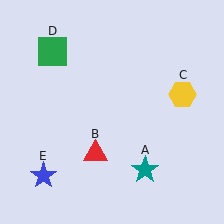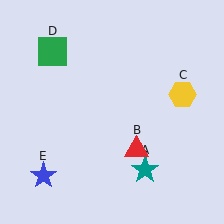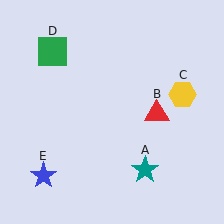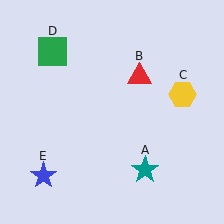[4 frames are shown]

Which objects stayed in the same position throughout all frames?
Teal star (object A) and yellow hexagon (object C) and green square (object D) and blue star (object E) remained stationary.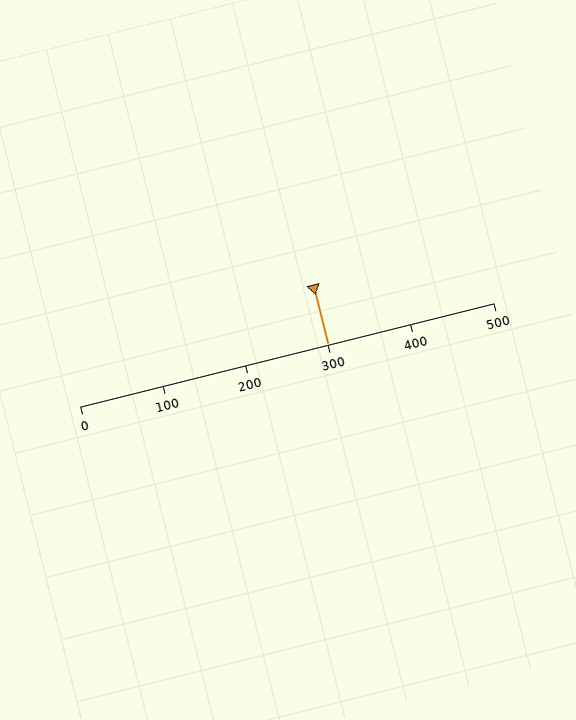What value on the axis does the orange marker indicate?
The marker indicates approximately 300.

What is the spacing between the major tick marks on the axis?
The major ticks are spaced 100 apart.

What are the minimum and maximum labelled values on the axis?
The axis runs from 0 to 500.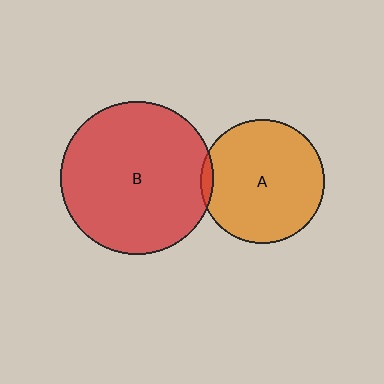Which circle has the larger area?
Circle B (red).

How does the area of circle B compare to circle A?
Approximately 1.5 times.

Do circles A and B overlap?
Yes.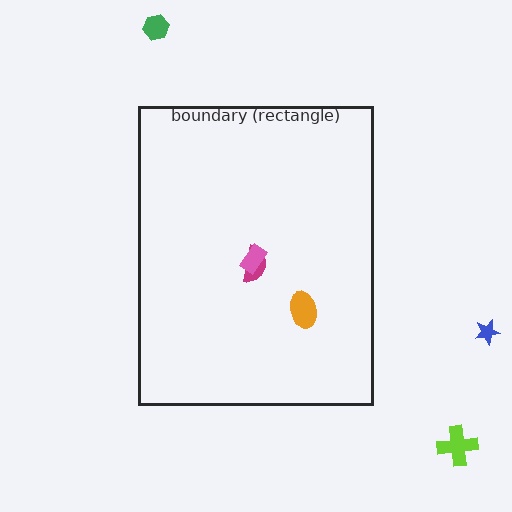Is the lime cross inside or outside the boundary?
Outside.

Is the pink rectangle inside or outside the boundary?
Inside.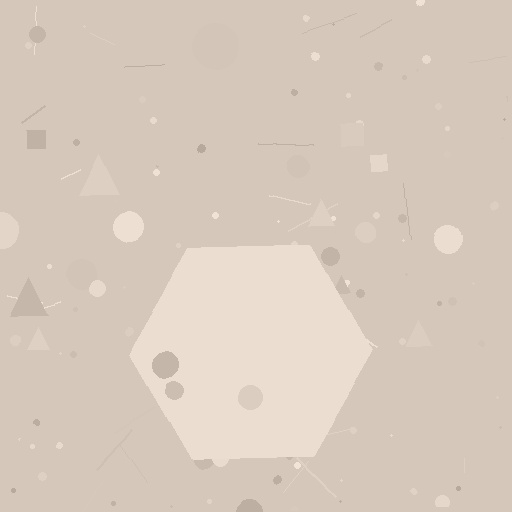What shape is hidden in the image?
A hexagon is hidden in the image.